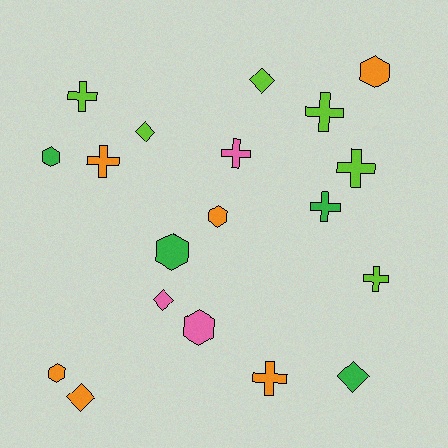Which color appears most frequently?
Lime, with 6 objects.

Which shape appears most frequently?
Cross, with 8 objects.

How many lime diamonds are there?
There are 2 lime diamonds.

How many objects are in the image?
There are 19 objects.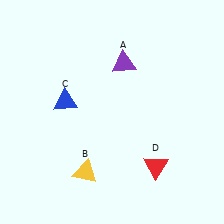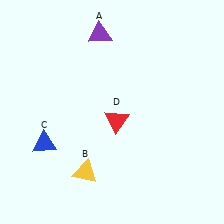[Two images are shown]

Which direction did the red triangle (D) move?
The red triangle (D) moved up.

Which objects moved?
The objects that moved are: the purple triangle (A), the blue triangle (C), the red triangle (D).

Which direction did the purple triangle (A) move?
The purple triangle (A) moved up.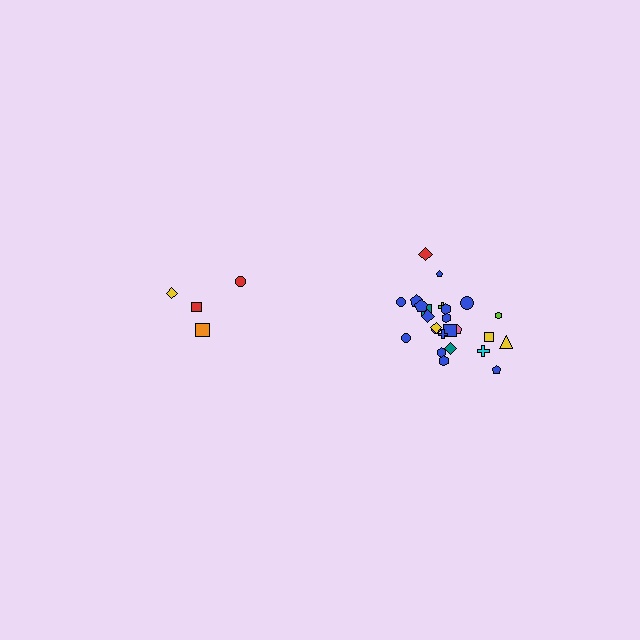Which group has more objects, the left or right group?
The right group.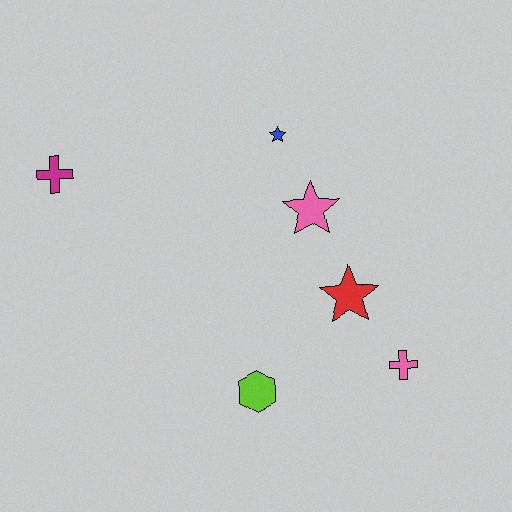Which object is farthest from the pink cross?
The magenta cross is farthest from the pink cross.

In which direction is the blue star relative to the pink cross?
The blue star is above the pink cross.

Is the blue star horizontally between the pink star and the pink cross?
No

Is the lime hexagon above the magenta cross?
No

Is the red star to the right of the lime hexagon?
Yes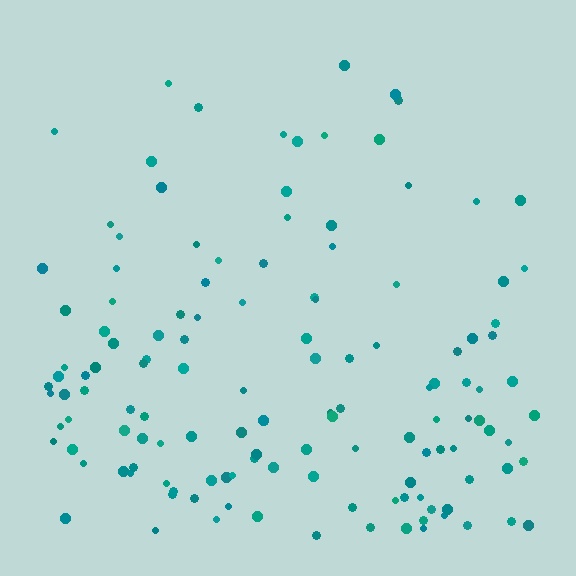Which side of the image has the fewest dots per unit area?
The top.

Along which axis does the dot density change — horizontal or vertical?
Vertical.